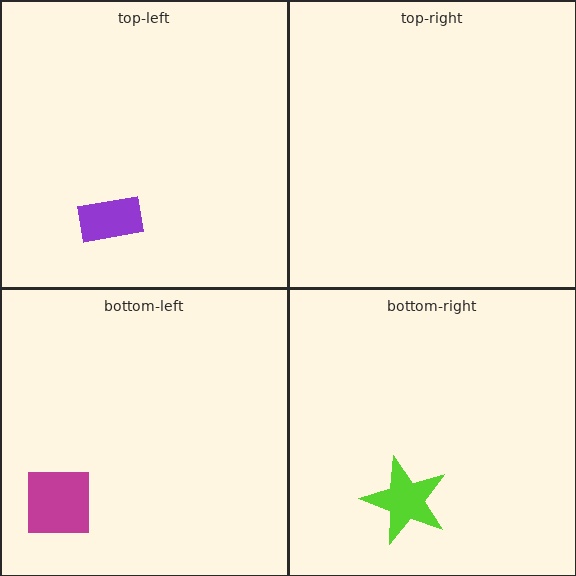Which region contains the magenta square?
The bottom-left region.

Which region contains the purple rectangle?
The top-left region.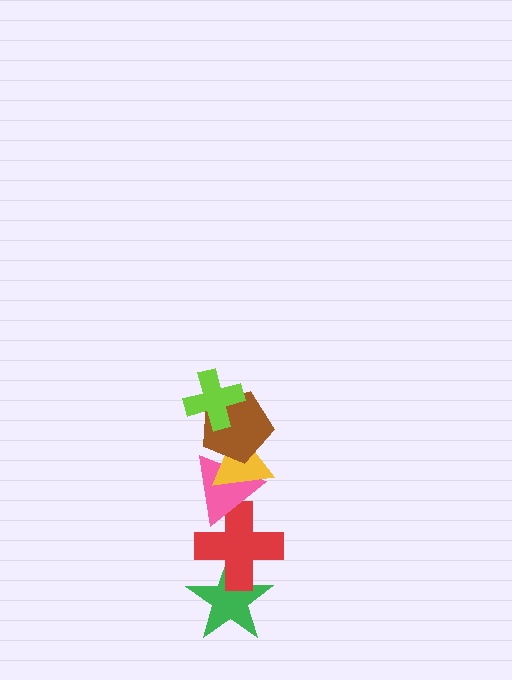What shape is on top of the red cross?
The pink triangle is on top of the red cross.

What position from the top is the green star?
The green star is 6th from the top.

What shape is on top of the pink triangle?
The yellow triangle is on top of the pink triangle.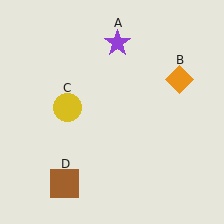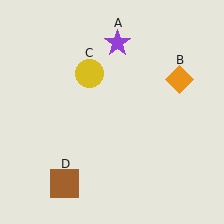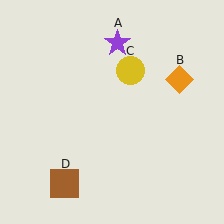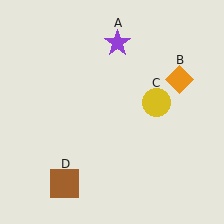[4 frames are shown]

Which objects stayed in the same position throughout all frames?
Purple star (object A) and orange diamond (object B) and brown square (object D) remained stationary.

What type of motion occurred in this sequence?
The yellow circle (object C) rotated clockwise around the center of the scene.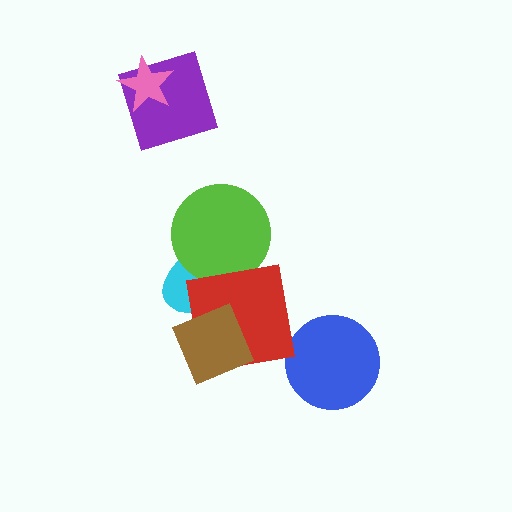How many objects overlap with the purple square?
1 object overlaps with the purple square.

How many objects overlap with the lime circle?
2 objects overlap with the lime circle.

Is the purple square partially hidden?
Yes, it is partially covered by another shape.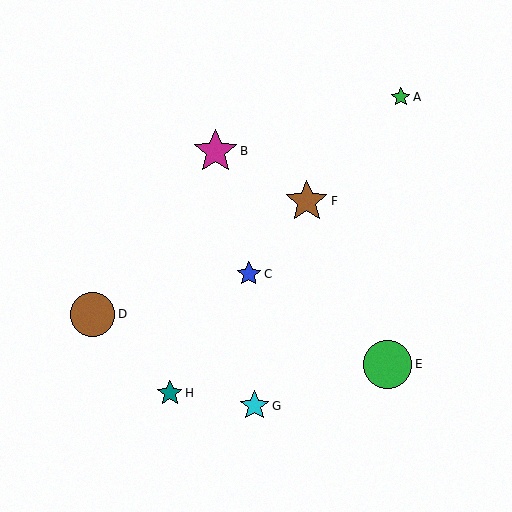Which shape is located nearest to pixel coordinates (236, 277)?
The blue star (labeled C) at (249, 274) is nearest to that location.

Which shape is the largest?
The green circle (labeled E) is the largest.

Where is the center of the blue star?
The center of the blue star is at (249, 274).